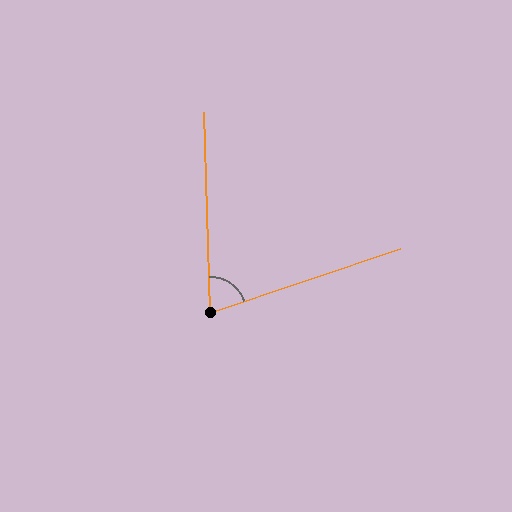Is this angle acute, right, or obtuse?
It is acute.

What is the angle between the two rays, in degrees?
Approximately 73 degrees.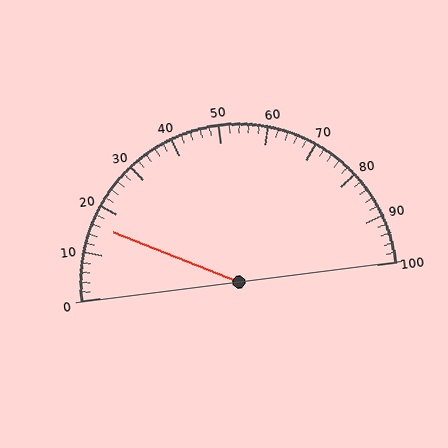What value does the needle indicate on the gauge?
The needle indicates approximately 16.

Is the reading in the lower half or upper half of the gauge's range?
The reading is in the lower half of the range (0 to 100).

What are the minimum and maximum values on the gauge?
The gauge ranges from 0 to 100.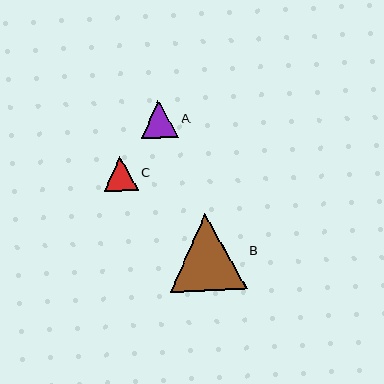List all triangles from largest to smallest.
From largest to smallest: B, A, C.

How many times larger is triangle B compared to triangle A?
Triangle B is approximately 2.1 times the size of triangle A.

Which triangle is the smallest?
Triangle C is the smallest with a size of approximately 34 pixels.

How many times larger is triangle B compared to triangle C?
Triangle B is approximately 2.3 times the size of triangle C.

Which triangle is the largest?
Triangle B is the largest with a size of approximately 77 pixels.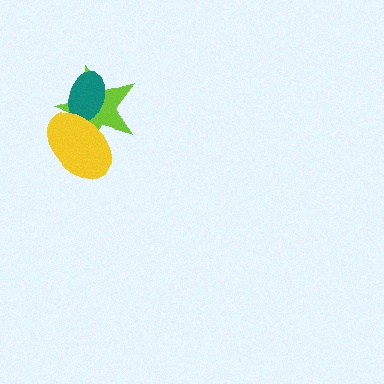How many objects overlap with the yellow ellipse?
2 objects overlap with the yellow ellipse.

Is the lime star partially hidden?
Yes, it is partially covered by another shape.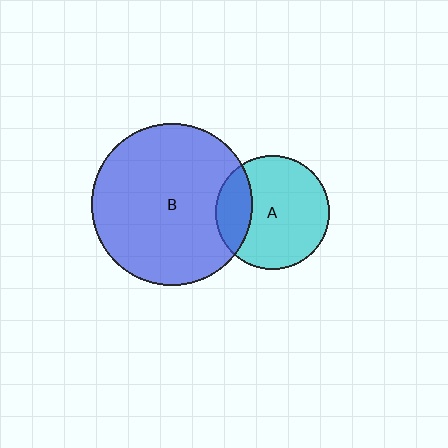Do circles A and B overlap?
Yes.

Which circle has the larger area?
Circle B (blue).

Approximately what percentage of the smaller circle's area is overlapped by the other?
Approximately 25%.